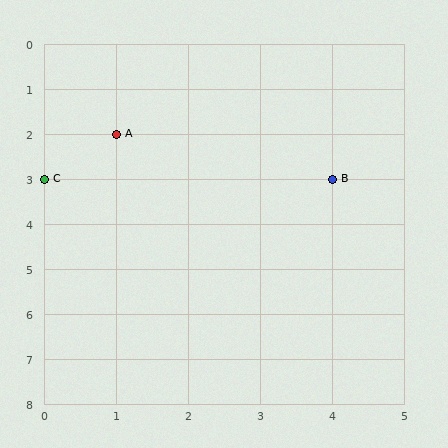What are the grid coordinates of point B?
Point B is at grid coordinates (4, 3).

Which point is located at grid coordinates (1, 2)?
Point A is at (1, 2).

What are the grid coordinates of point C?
Point C is at grid coordinates (0, 3).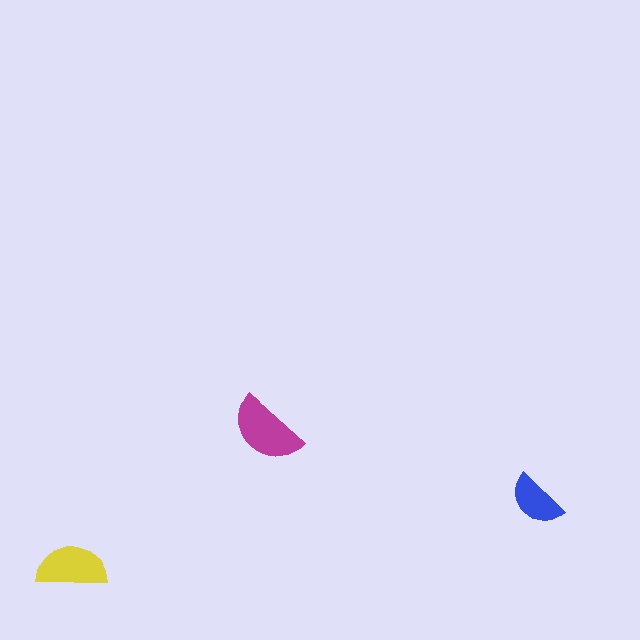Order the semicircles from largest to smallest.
the magenta one, the yellow one, the blue one.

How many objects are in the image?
There are 3 objects in the image.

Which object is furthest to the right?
The blue semicircle is rightmost.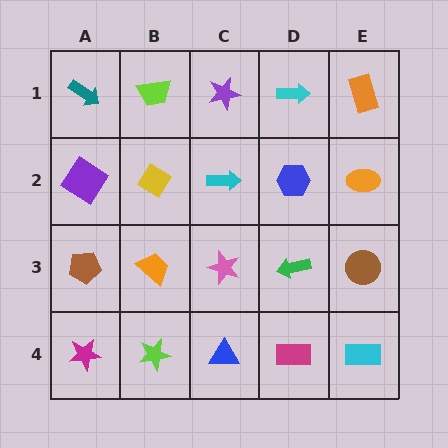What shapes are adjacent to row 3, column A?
A purple diamond (row 2, column A), a magenta star (row 4, column A), an orange trapezoid (row 3, column B).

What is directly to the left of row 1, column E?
A cyan arrow.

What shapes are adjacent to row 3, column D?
A blue hexagon (row 2, column D), a magenta rectangle (row 4, column D), a pink star (row 3, column C), a brown circle (row 3, column E).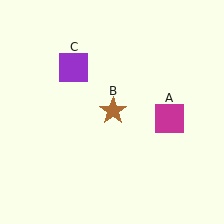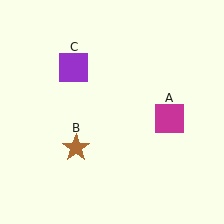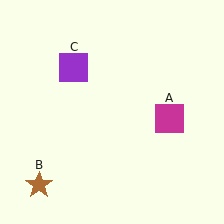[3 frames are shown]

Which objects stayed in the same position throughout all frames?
Magenta square (object A) and purple square (object C) remained stationary.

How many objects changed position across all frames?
1 object changed position: brown star (object B).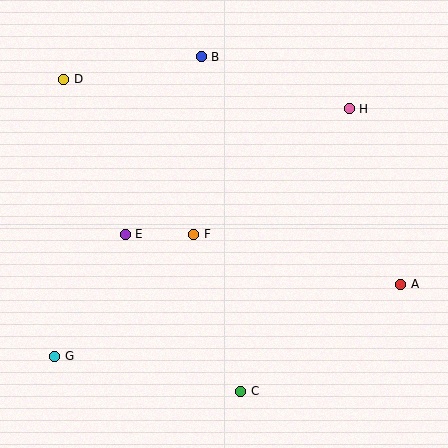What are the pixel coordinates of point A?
Point A is at (401, 284).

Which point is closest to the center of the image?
Point F at (194, 234) is closest to the center.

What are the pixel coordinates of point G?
Point G is at (55, 356).